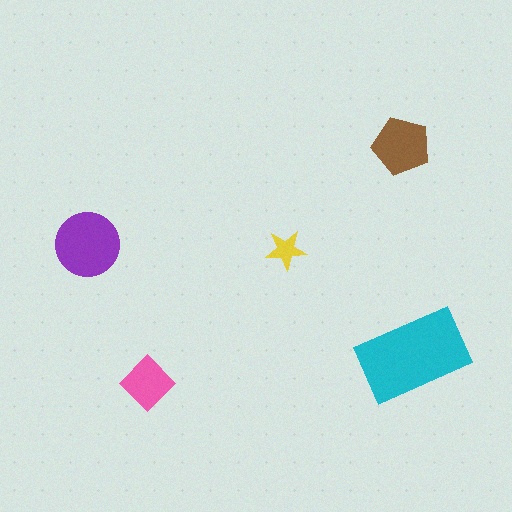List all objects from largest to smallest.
The cyan rectangle, the purple circle, the brown pentagon, the pink diamond, the yellow star.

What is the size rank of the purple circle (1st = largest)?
2nd.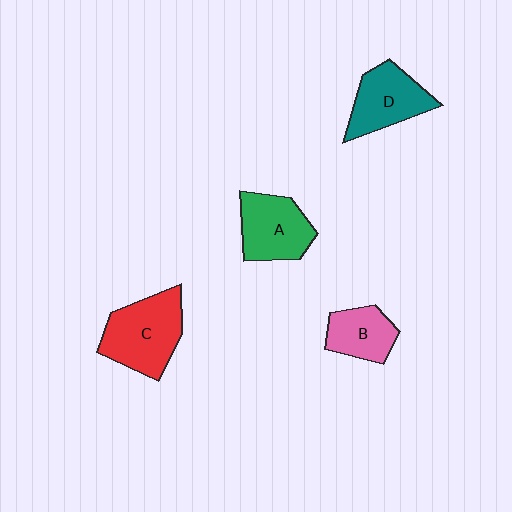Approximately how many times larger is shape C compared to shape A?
Approximately 1.2 times.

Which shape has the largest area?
Shape C (red).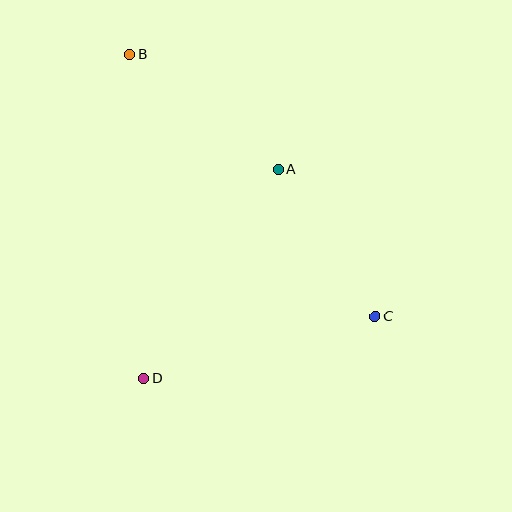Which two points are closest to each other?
Points A and C are closest to each other.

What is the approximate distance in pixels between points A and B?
The distance between A and B is approximately 188 pixels.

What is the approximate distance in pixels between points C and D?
The distance between C and D is approximately 239 pixels.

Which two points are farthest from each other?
Points B and C are farthest from each other.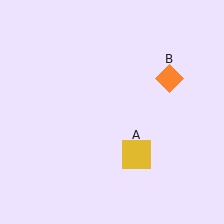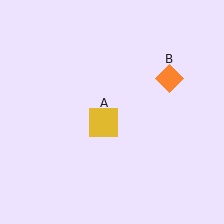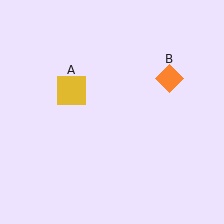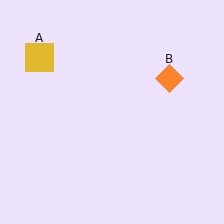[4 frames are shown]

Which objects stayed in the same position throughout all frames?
Orange diamond (object B) remained stationary.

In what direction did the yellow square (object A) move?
The yellow square (object A) moved up and to the left.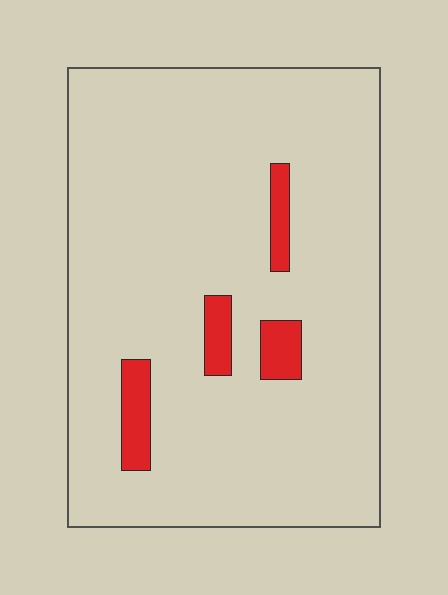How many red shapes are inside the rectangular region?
4.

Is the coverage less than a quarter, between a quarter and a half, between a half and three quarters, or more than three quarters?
Less than a quarter.